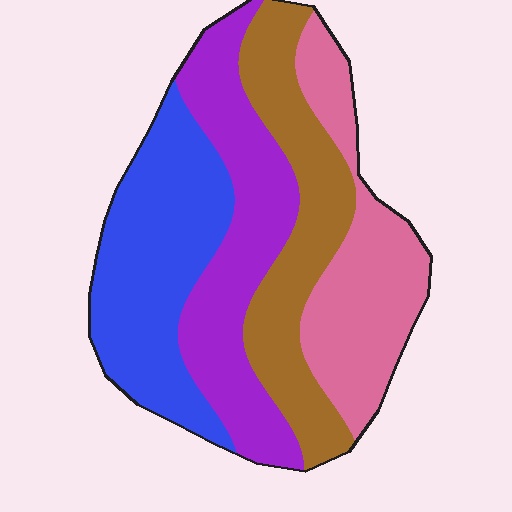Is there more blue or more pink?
Blue.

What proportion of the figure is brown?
Brown takes up between a sixth and a third of the figure.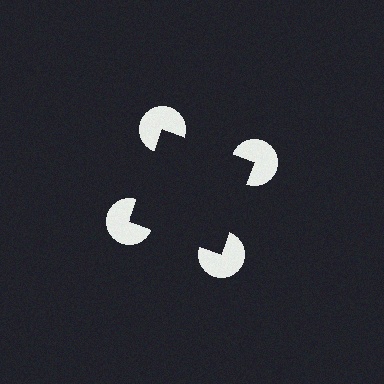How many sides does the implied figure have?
4 sides.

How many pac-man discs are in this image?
There are 4 — one at each vertex of the illusory square.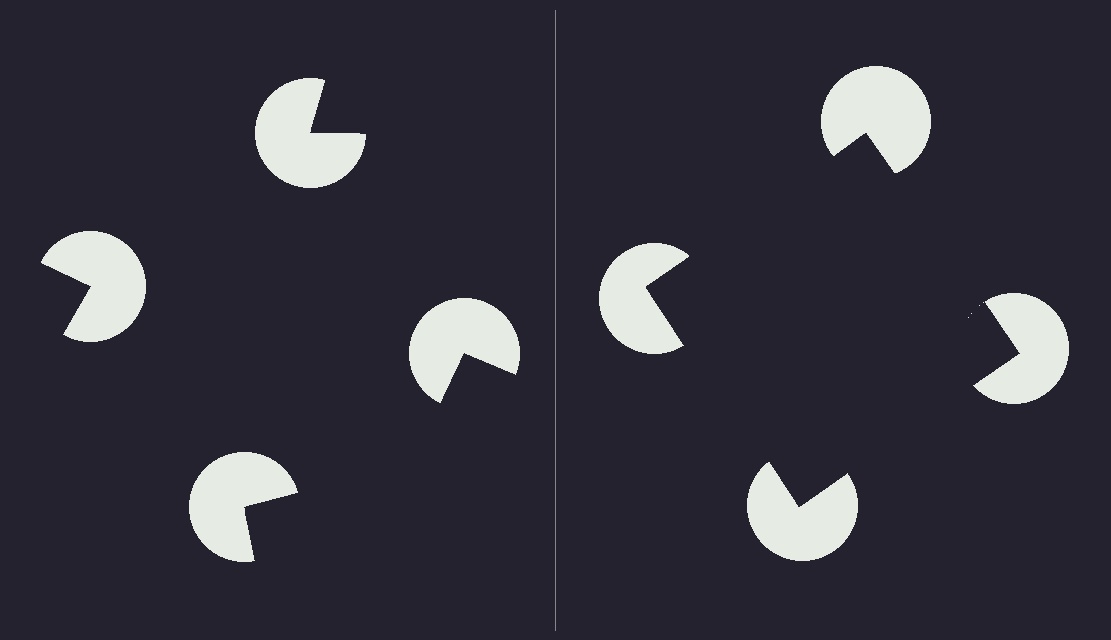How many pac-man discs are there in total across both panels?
8 — 4 on each side.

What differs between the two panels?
The pac-man discs are positioned identically on both sides; only the wedge orientations differ. On the right they align to a square; on the left they are misaligned.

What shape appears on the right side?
An illusory square.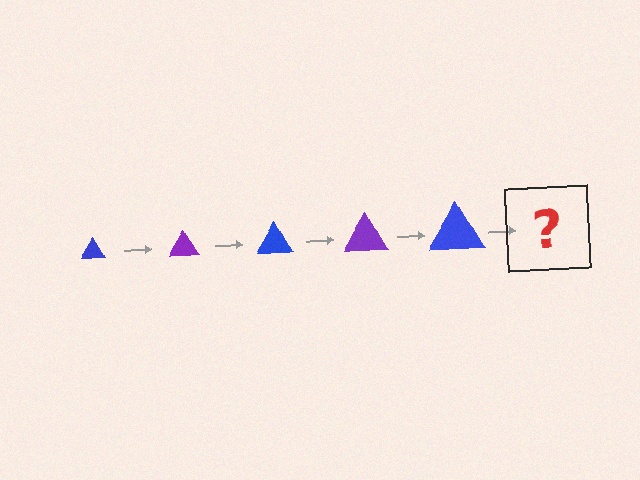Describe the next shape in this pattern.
It should be a purple triangle, larger than the previous one.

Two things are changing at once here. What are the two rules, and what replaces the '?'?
The two rules are that the triangle grows larger each step and the color cycles through blue and purple. The '?' should be a purple triangle, larger than the previous one.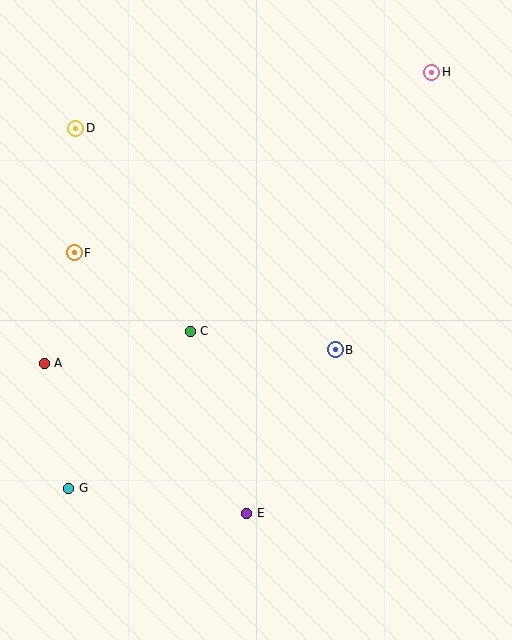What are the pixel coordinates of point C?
Point C is at (190, 331).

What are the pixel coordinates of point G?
Point G is at (69, 488).